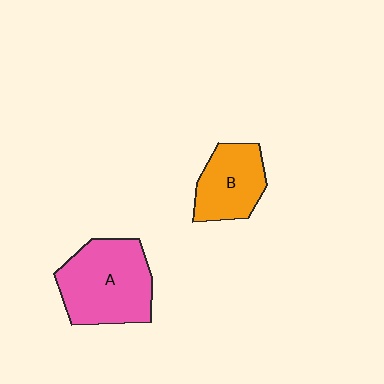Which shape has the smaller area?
Shape B (orange).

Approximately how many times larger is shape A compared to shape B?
Approximately 1.5 times.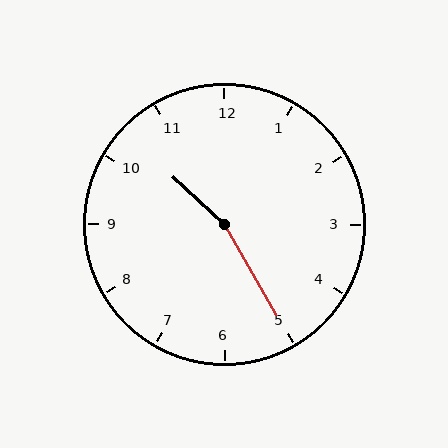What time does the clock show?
10:25.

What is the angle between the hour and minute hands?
Approximately 162 degrees.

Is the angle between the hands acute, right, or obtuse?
It is obtuse.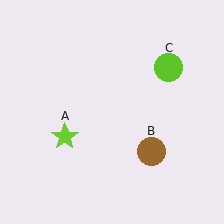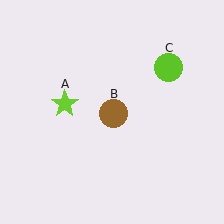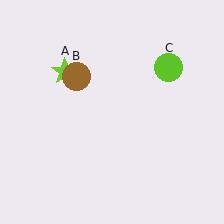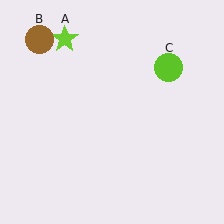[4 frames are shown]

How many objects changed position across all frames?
2 objects changed position: lime star (object A), brown circle (object B).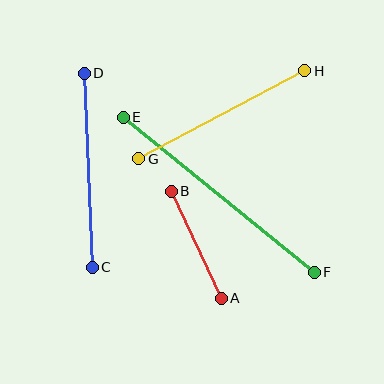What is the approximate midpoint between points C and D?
The midpoint is at approximately (88, 170) pixels.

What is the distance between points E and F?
The distance is approximately 246 pixels.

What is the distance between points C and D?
The distance is approximately 194 pixels.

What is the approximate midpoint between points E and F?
The midpoint is at approximately (219, 195) pixels.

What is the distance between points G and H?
The distance is approximately 188 pixels.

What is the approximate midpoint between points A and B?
The midpoint is at approximately (196, 245) pixels.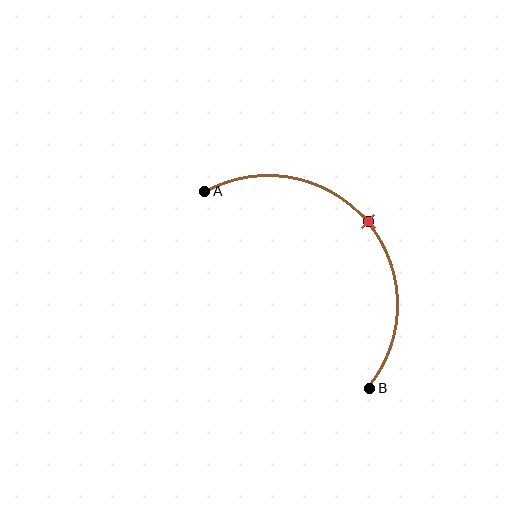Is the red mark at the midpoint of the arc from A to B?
Yes. The red mark lies on the arc at equal arc-length from both A and B — it is the arc midpoint.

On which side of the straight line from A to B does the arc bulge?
The arc bulges above and to the right of the straight line connecting A and B.